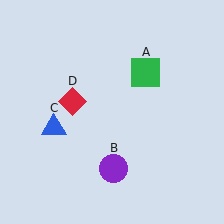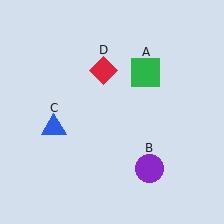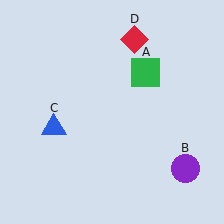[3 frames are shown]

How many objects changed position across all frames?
2 objects changed position: purple circle (object B), red diamond (object D).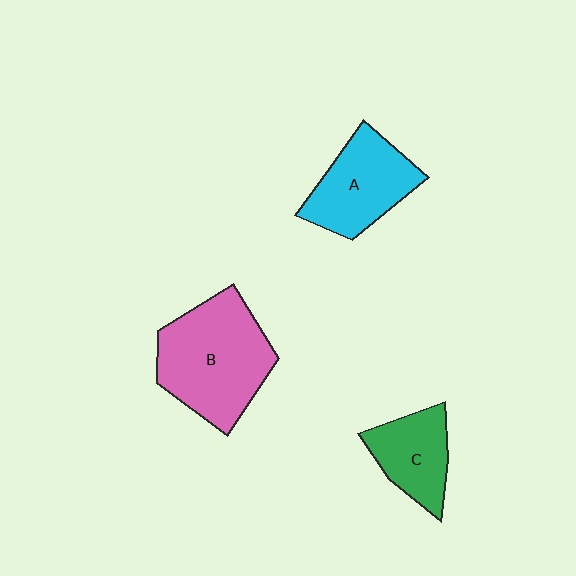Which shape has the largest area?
Shape B (pink).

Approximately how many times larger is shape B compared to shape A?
Approximately 1.4 times.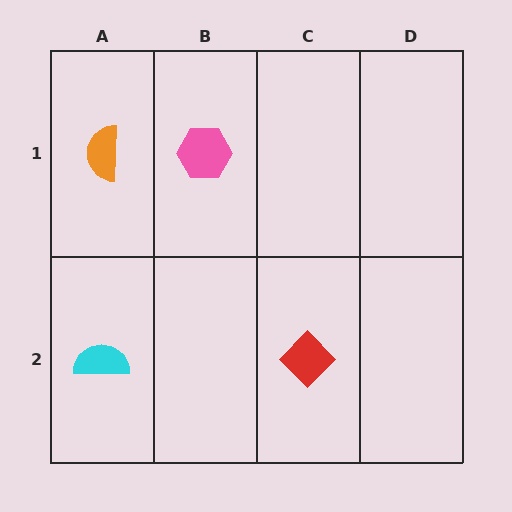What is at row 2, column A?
A cyan semicircle.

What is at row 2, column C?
A red diamond.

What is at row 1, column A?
An orange semicircle.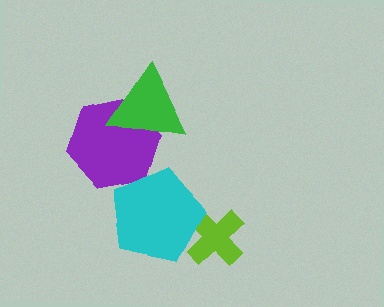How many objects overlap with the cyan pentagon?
2 objects overlap with the cyan pentagon.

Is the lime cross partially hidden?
Yes, it is partially covered by another shape.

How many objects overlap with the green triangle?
1 object overlaps with the green triangle.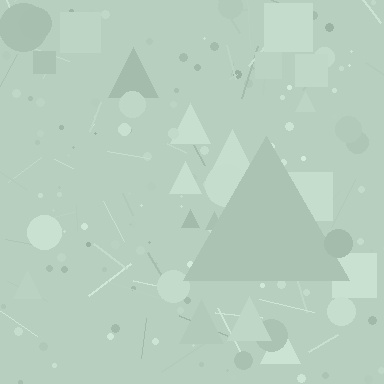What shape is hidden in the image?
A triangle is hidden in the image.